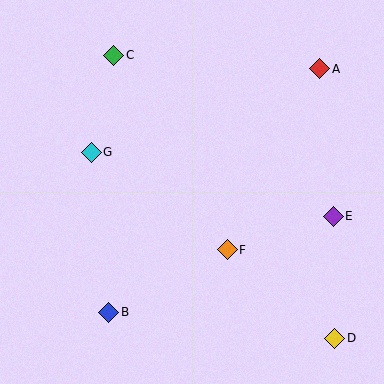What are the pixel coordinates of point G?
Point G is at (91, 152).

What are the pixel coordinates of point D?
Point D is at (335, 338).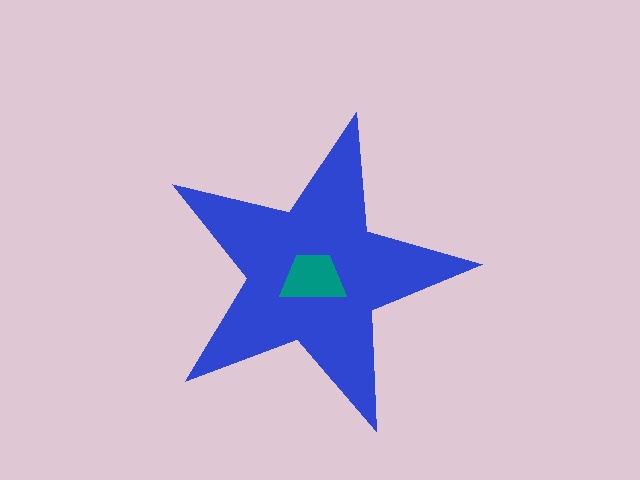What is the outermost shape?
The blue star.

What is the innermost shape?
The teal trapezoid.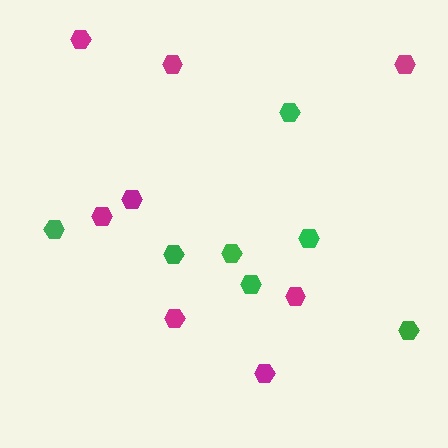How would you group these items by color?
There are 2 groups: one group of green hexagons (7) and one group of magenta hexagons (8).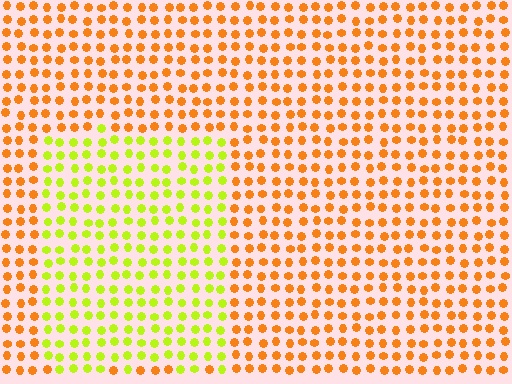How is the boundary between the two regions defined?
The boundary is defined purely by a slight shift in hue (about 48 degrees). Spacing, size, and orientation are identical on both sides.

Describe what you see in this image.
The image is filled with small orange elements in a uniform arrangement. A rectangle-shaped region is visible where the elements are tinted to a slightly different hue, forming a subtle color boundary.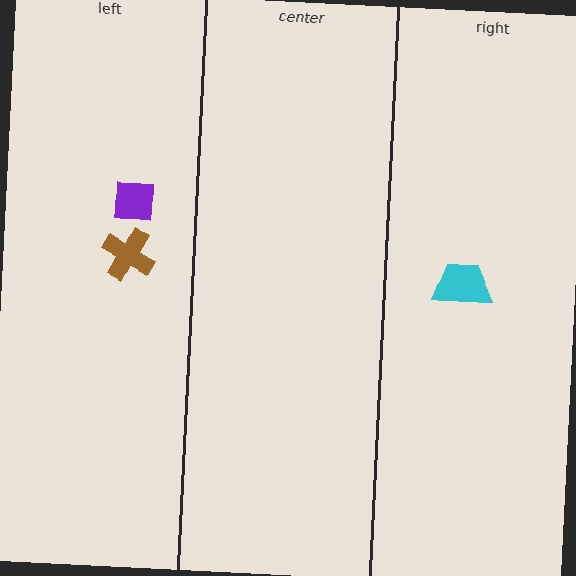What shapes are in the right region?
The cyan trapezoid.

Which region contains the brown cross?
The left region.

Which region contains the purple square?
The left region.